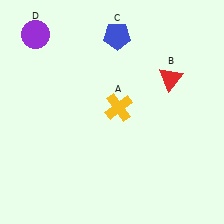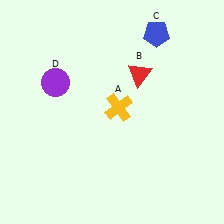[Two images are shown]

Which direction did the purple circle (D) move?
The purple circle (D) moved down.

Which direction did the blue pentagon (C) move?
The blue pentagon (C) moved right.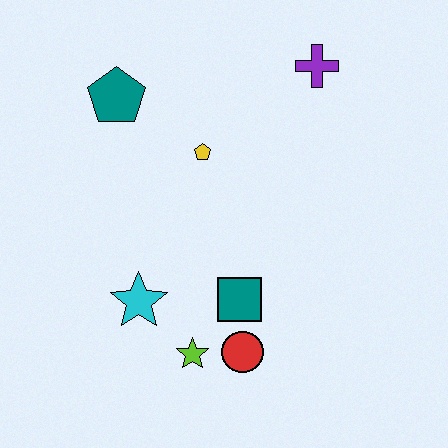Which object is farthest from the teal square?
The purple cross is farthest from the teal square.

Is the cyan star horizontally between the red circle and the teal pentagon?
Yes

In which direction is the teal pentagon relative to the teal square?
The teal pentagon is above the teal square.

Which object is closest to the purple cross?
The yellow pentagon is closest to the purple cross.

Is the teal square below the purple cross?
Yes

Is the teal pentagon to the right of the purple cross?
No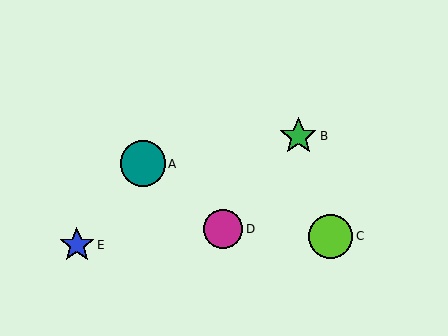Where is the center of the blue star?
The center of the blue star is at (77, 245).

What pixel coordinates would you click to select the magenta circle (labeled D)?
Click at (223, 229) to select the magenta circle D.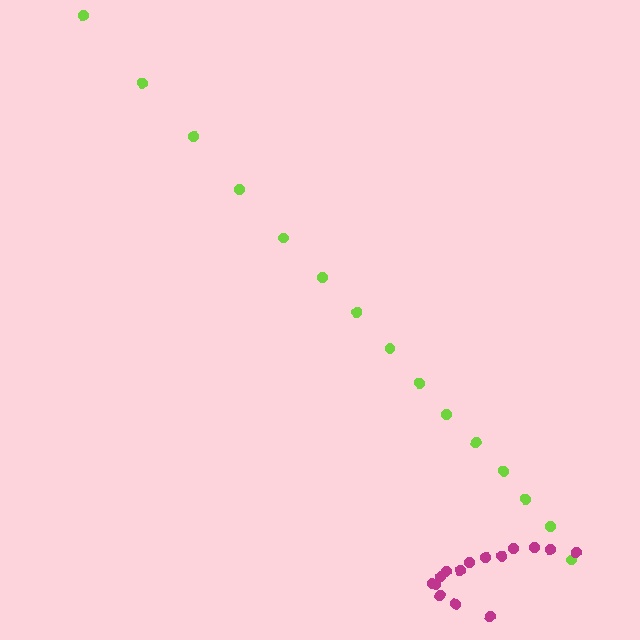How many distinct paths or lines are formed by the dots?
There are 2 distinct paths.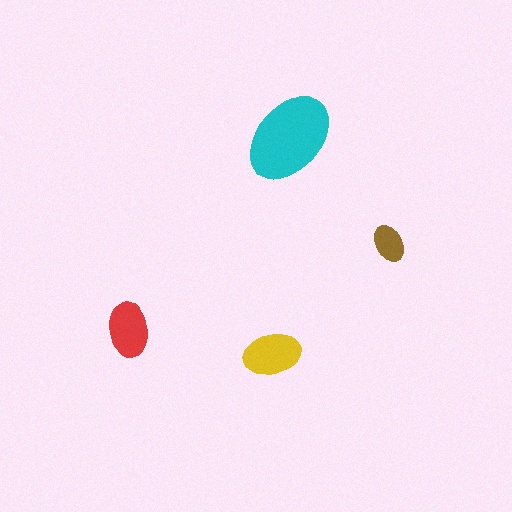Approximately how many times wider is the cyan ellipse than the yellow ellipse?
About 1.5 times wider.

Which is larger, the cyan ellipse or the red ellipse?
The cyan one.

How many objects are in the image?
There are 4 objects in the image.